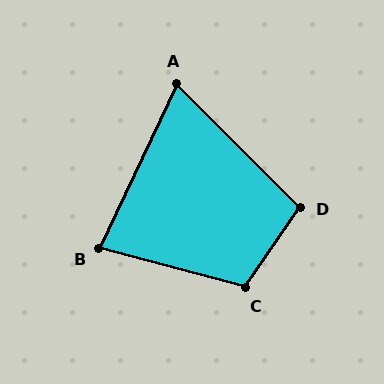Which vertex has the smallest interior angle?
A, at approximately 70 degrees.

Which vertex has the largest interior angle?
C, at approximately 110 degrees.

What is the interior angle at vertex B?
Approximately 80 degrees (acute).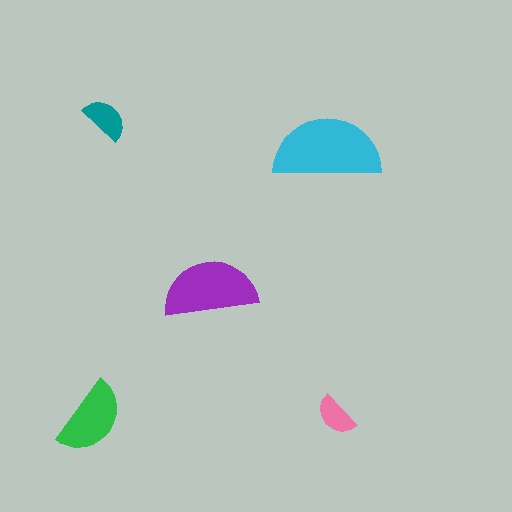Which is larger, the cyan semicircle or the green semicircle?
The cyan one.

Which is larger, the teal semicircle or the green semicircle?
The green one.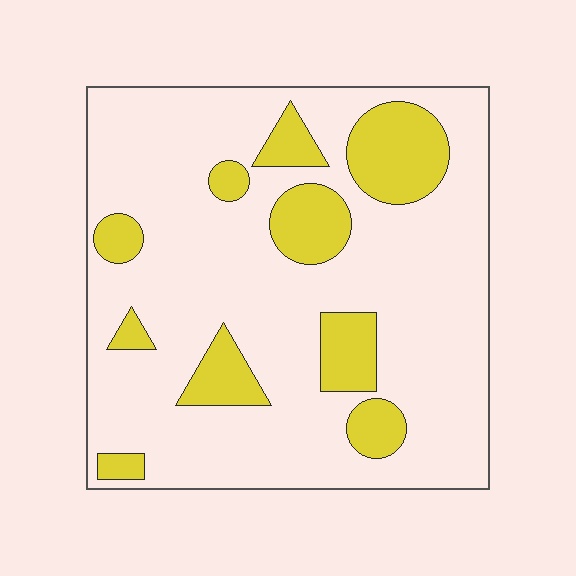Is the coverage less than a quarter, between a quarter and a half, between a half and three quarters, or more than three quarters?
Less than a quarter.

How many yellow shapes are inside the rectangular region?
10.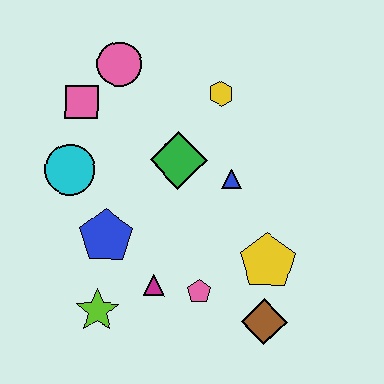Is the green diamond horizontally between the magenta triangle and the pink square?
No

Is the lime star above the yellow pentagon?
No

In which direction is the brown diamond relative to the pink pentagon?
The brown diamond is to the right of the pink pentagon.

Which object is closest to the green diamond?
The blue triangle is closest to the green diamond.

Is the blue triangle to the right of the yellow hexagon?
Yes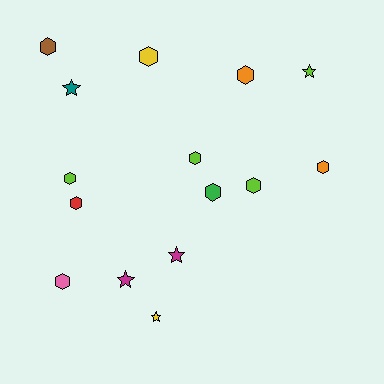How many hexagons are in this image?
There are 10 hexagons.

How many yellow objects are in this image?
There are 2 yellow objects.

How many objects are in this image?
There are 15 objects.